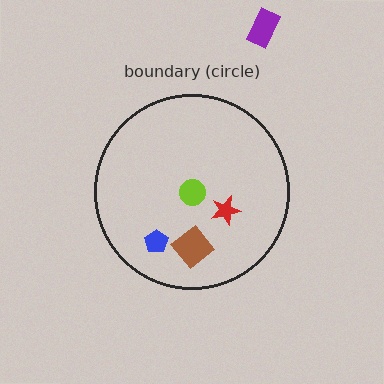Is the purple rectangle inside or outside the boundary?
Outside.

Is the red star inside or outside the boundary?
Inside.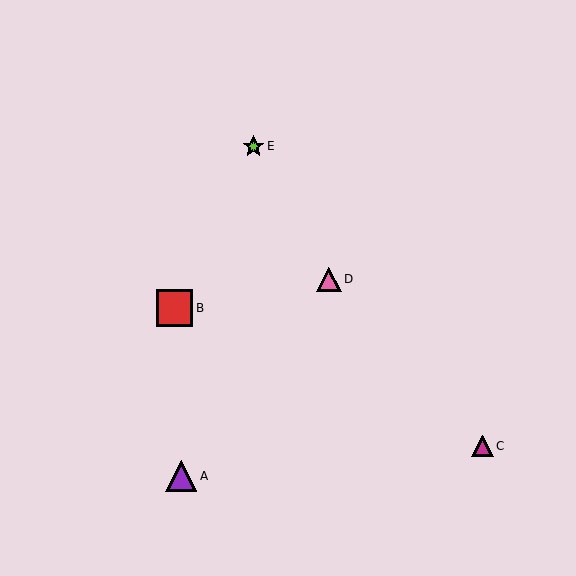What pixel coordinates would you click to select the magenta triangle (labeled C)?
Click at (482, 446) to select the magenta triangle C.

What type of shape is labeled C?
Shape C is a magenta triangle.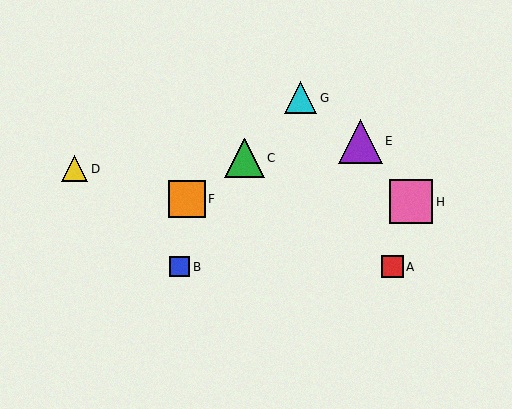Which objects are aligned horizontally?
Objects A, B are aligned horizontally.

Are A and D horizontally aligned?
No, A is at y≈267 and D is at y≈169.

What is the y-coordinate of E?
Object E is at y≈141.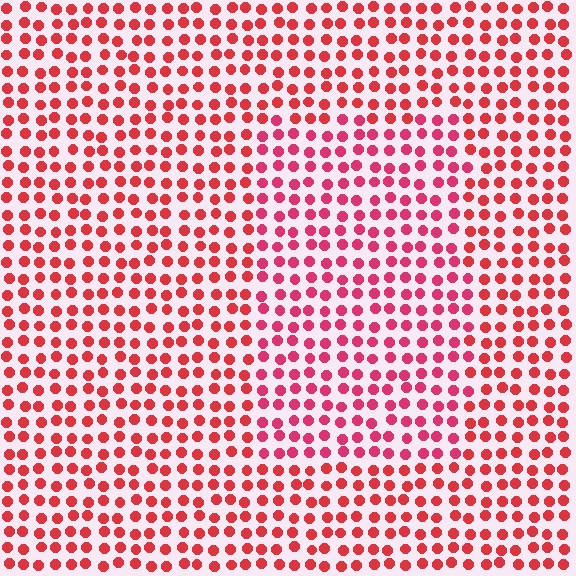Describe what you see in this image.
The image is filled with small red elements in a uniform arrangement. A rectangle-shaped region is visible where the elements are tinted to a slightly different hue, forming a subtle color boundary.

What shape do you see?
I see a rectangle.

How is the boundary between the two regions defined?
The boundary is defined purely by a slight shift in hue (about 18 degrees). Spacing, size, and orientation are identical on both sides.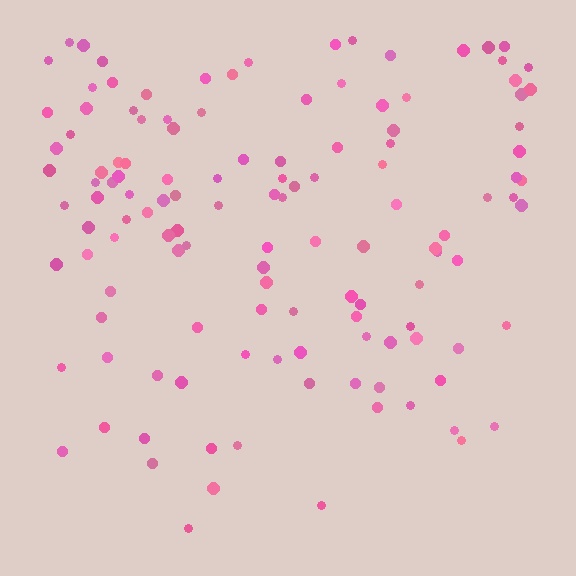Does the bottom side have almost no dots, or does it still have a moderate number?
Still a moderate number, just noticeably fewer than the top.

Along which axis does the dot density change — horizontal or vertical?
Vertical.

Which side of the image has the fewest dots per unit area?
The bottom.